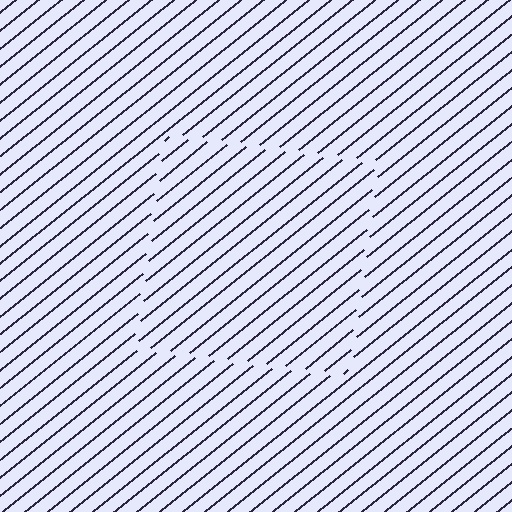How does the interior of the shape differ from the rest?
The interior of the shape contains the same grating, shifted by half a period — the contour is defined by the phase discontinuity where line-ends from the inner and outer gratings abut.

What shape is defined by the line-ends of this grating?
An illusory square. The interior of the shape contains the same grating, shifted by half a period — the contour is defined by the phase discontinuity where line-ends from the inner and outer gratings abut.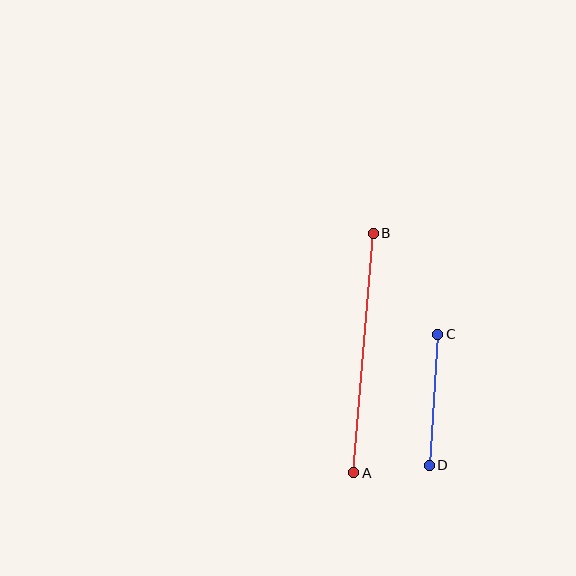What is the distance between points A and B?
The distance is approximately 240 pixels.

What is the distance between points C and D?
The distance is approximately 132 pixels.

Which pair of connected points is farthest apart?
Points A and B are farthest apart.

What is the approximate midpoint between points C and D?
The midpoint is at approximately (433, 400) pixels.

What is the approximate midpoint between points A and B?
The midpoint is at approximately (363, 353) pixels.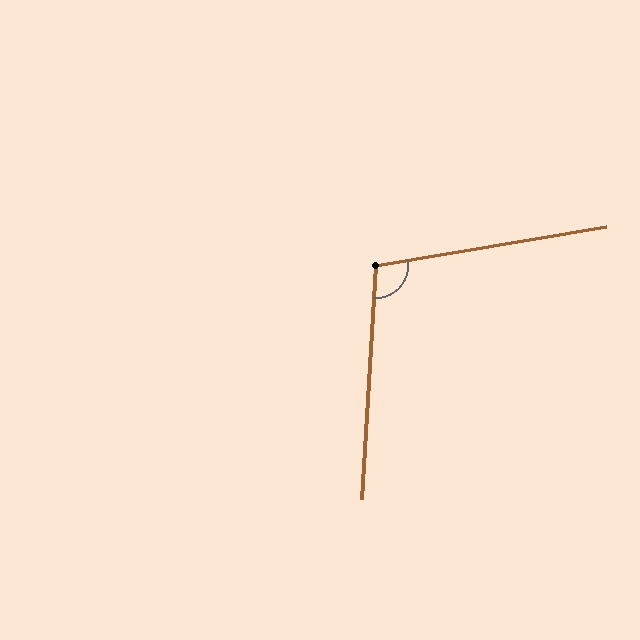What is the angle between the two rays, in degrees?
Approximately 103 degrees.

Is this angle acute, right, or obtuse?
It is obtuse.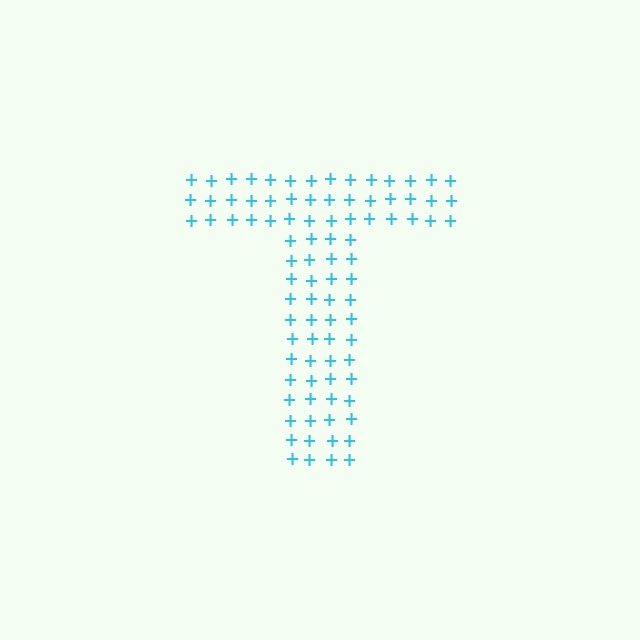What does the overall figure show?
The overall figure shows the letter T.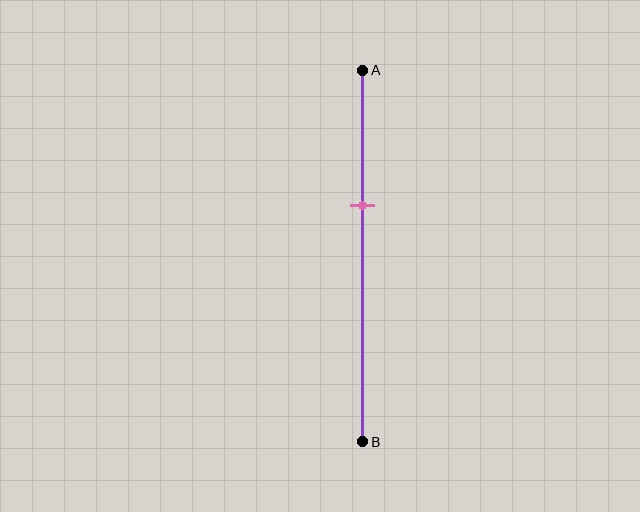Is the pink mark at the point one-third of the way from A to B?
No, the mark is at about 35% from A, not at the 33% one-third point.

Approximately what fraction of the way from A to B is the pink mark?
The pink mark is approximately 35% of the way from A to B.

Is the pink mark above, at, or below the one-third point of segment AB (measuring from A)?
The pink mark is below the one-third point of segment AB.